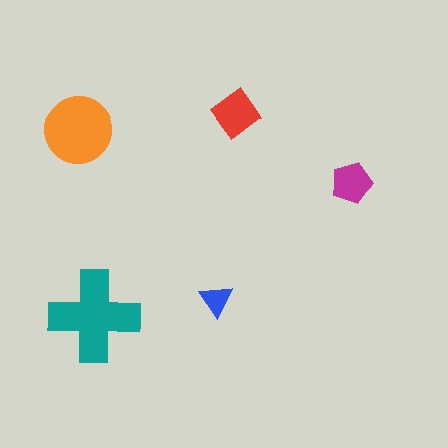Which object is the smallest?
The blue triangle.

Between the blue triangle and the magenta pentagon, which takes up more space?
The magenta pentagon.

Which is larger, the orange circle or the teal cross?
The teal cross.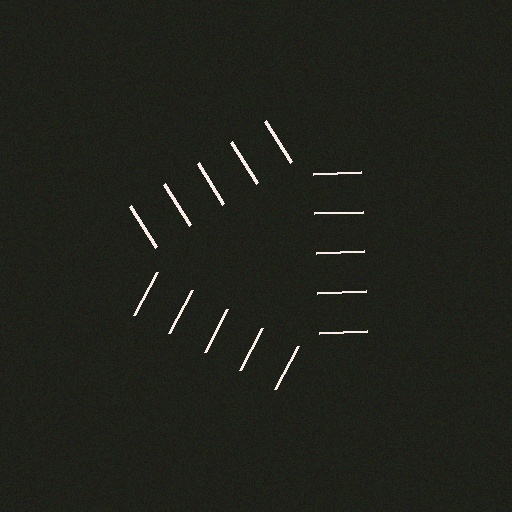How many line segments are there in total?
15 — 5 along each of the 3 edges.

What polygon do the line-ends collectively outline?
An illusory triangle — the line segments terminate on its edges but no continuous stroke is drawn.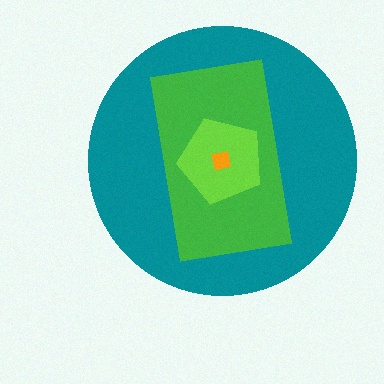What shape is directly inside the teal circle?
The green rectangle.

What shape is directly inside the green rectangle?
The lime pentagon.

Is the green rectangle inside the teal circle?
Yes.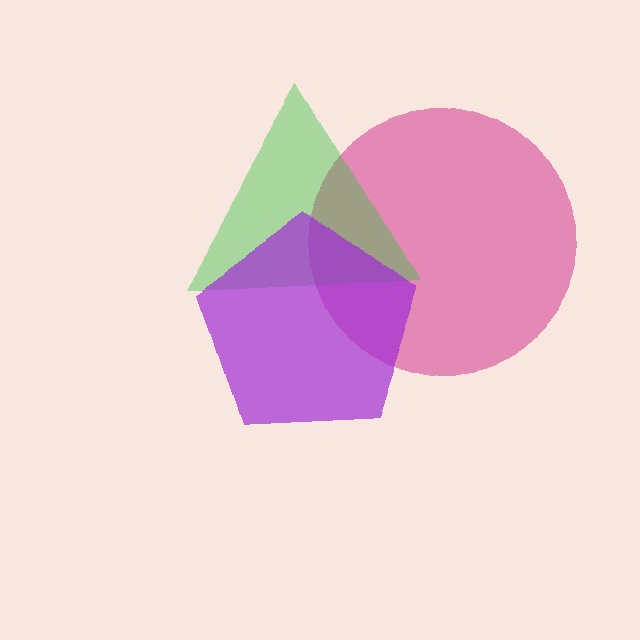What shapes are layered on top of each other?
The layered shapes are: a pink circle, a green triangle, a purple pentagon.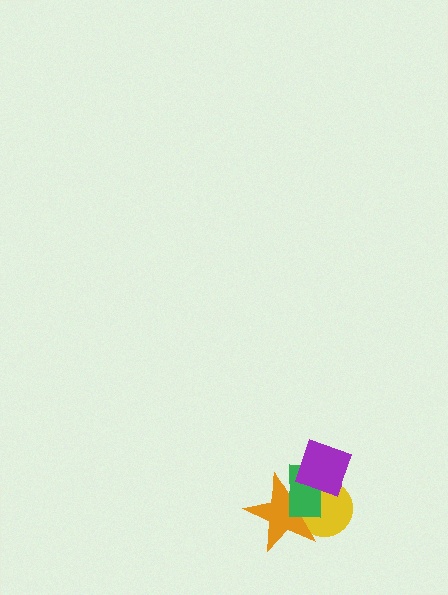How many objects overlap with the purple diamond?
3 objects overlap with the purple diamond.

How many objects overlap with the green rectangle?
3 objects overlap with the green rectangle.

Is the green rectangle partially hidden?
Yes, it is partially covered by another shape.